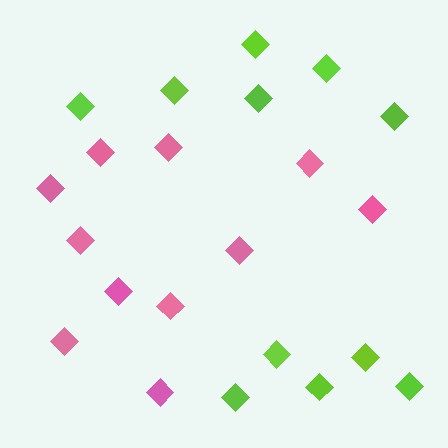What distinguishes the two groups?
There are 2 groups: one group of lime diamonds (11) and one group of pink diamonds (11).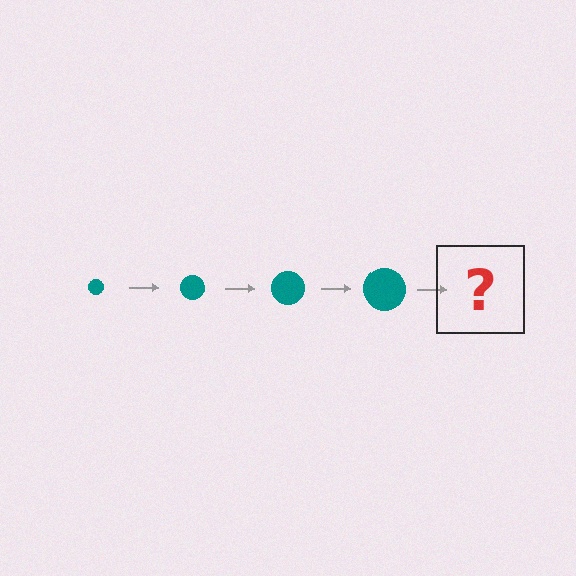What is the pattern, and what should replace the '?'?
The pattern is that the circle gets progressively larger each step. The '?' should be a teal circle, larger than the previous one.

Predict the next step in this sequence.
The next step is a teal circle, larger than the previous one.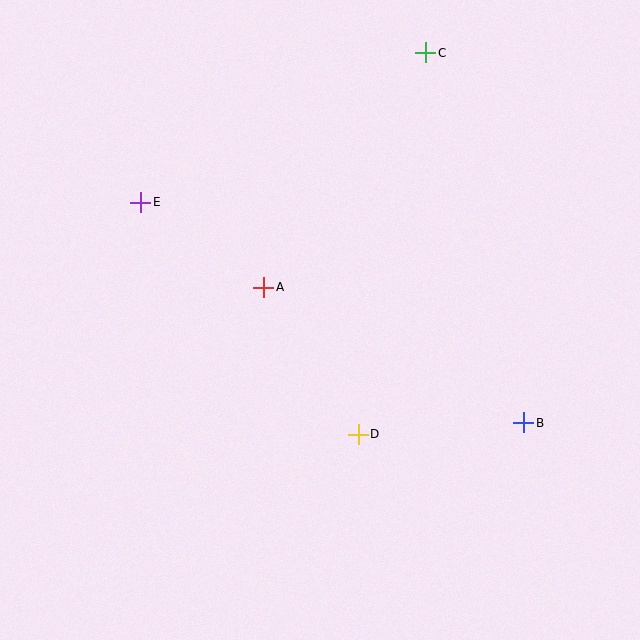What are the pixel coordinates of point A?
Point A is at (264, 287).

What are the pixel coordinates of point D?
Point D is at (358, 434).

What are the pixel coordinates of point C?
Point C is at (426, 53).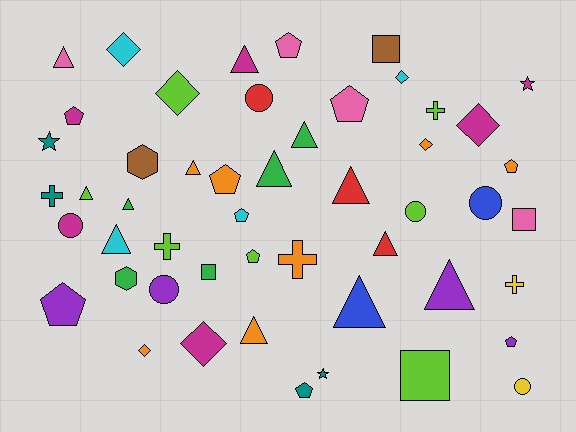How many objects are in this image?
There are 50 objects.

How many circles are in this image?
There are 6 circles.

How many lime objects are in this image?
There are 7 lime objects.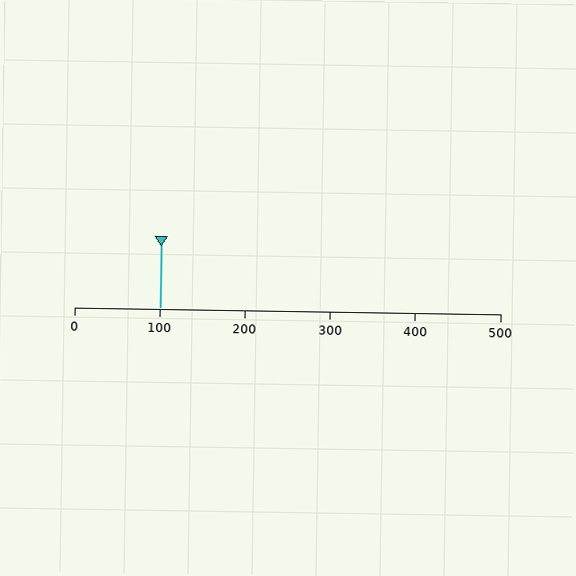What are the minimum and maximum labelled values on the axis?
The axis runs from 0 to 500.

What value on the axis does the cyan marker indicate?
The marker indicates approximately 100.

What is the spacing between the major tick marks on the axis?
The major ticks are spaced 100 apart.